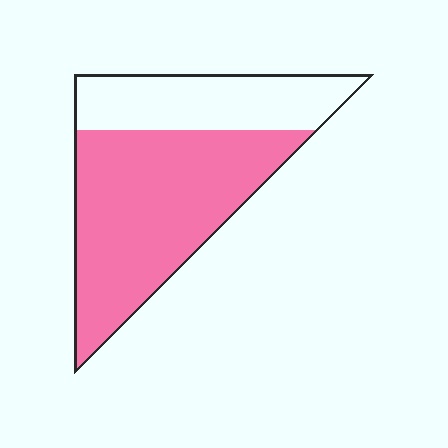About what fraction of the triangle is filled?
About two thirds (2/3).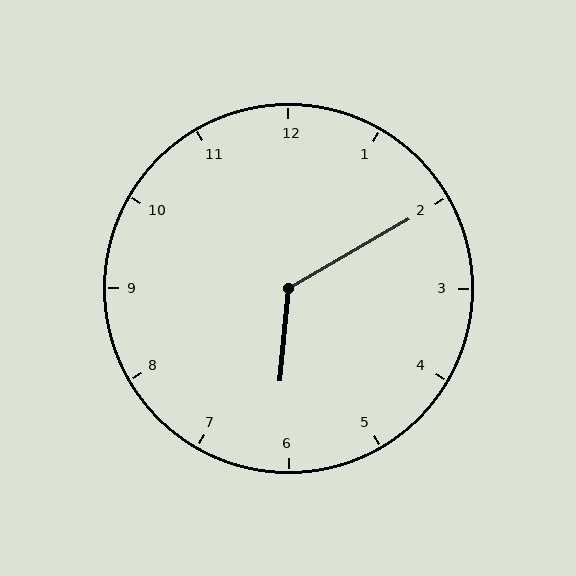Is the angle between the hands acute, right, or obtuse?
It is obtuse.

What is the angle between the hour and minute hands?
Approximately 125 degrees.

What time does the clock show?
6:10.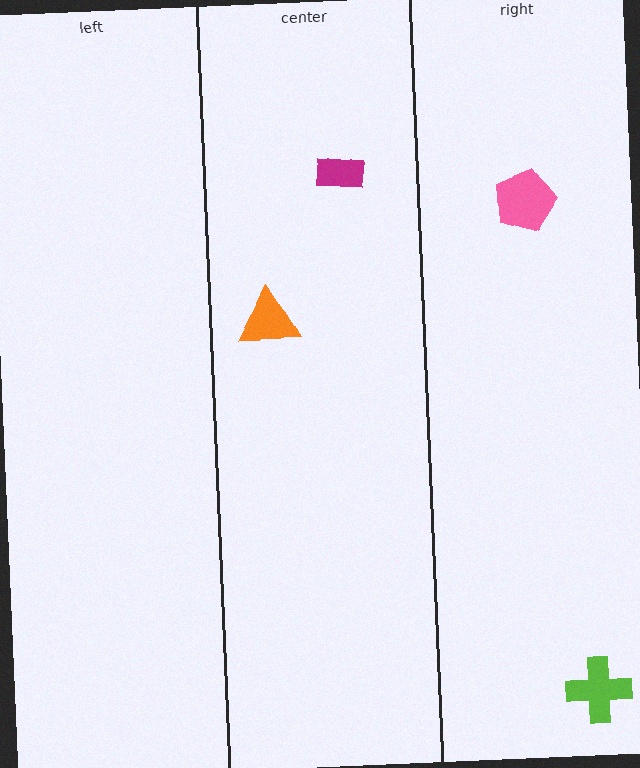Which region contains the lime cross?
The right region.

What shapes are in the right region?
The lime cross, the pink pentagon.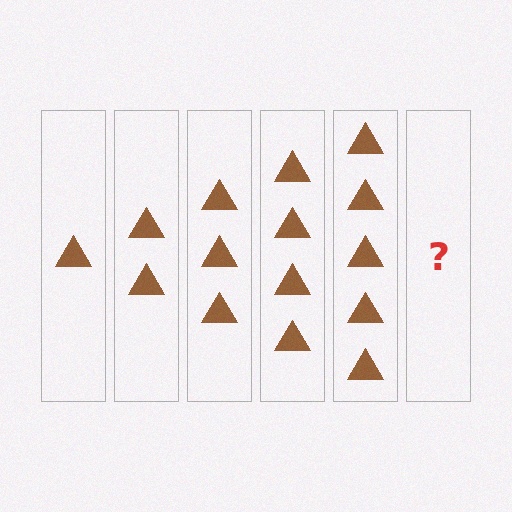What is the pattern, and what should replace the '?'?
The pattern is that each step adds one more triangle. The '?' should be 6 triangles.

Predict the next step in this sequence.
The next step is 6 triangles.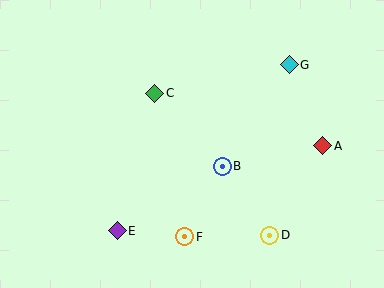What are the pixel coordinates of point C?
Point C is at (155, 93).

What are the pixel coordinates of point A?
Point A is at (323, 146).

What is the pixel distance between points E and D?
The distance between E and D is 152 pixels.